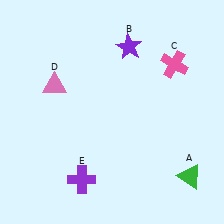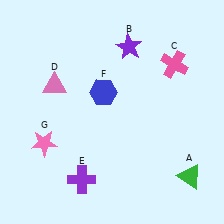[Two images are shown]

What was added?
A blue hexagon (F), a pink star (G) were added in Image 2.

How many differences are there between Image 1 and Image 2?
There are 2 differences between the two images.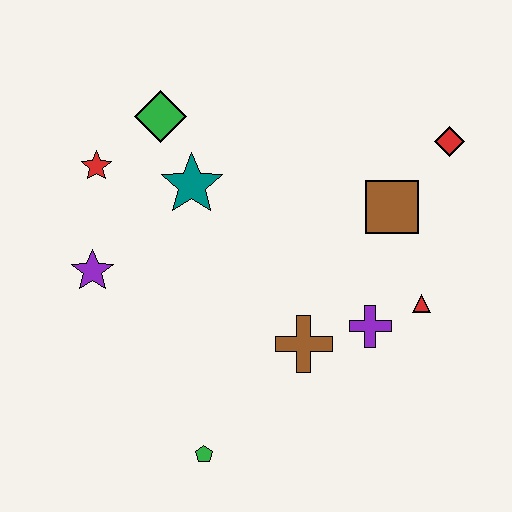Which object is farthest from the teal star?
The green pentagon is farthest from the teal star.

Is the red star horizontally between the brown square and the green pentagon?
No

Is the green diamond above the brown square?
Yes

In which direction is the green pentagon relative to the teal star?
The green pentagon is below the teal star.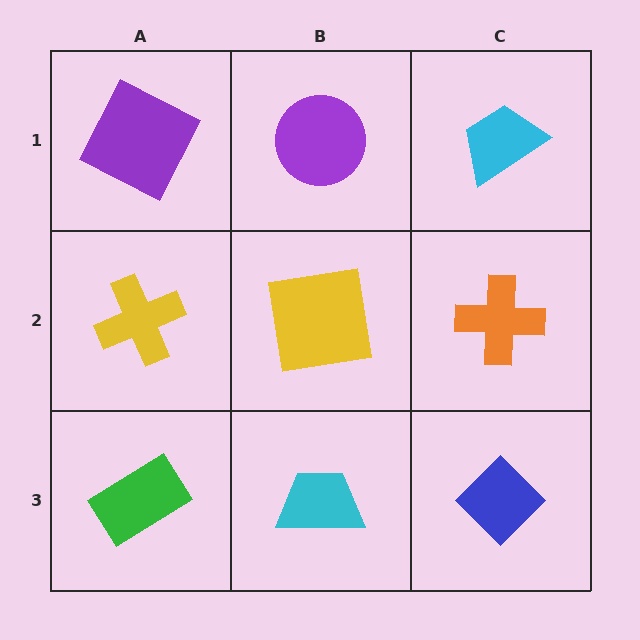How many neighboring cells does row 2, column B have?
4.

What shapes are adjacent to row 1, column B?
A yellow square (row 2, column B), a purple square (row 1, column A), a cyan trapezoid (row 1, column C).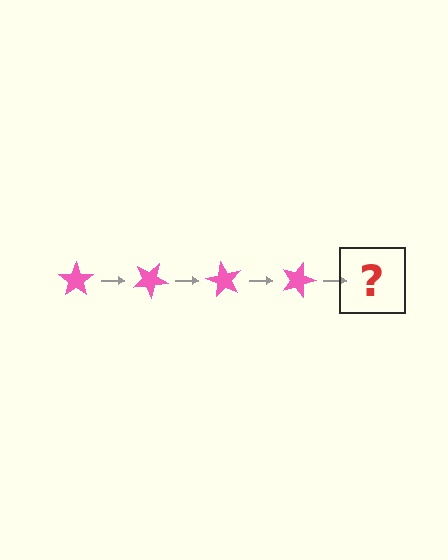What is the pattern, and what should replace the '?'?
The pattern is that the star rotates 30 degrees each step. The '?' should be a pink star rotated 120 degrees.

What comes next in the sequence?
The next element should be a pink star rotated 120 degrees.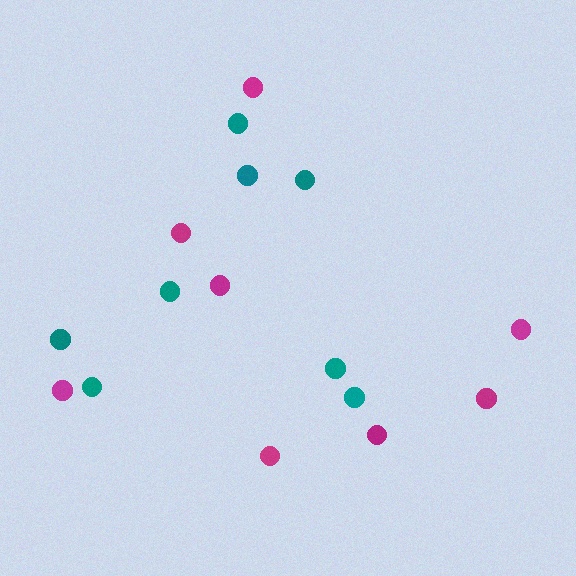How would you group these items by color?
There are 2 groups: one group of teal circles (8) and one group of magenta circles (8).